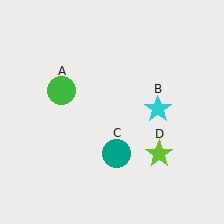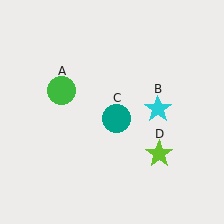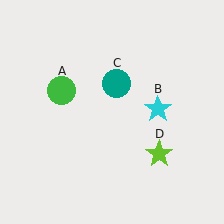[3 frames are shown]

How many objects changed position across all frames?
1 object changed position: teal circle (object C).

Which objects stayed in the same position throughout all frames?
Green circle (object A) and cyan star (object B) and lime star (object D) remained stationary.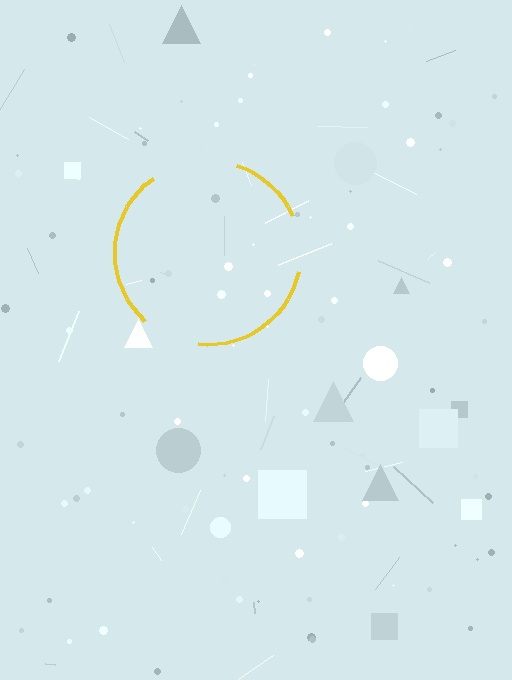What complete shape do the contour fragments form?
The contour fragments form a circle.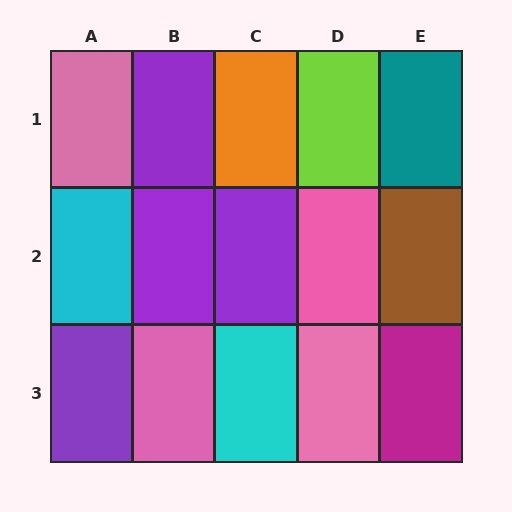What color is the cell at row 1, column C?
Orange.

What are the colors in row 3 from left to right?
Purple, pink, cyan, pink, magenta.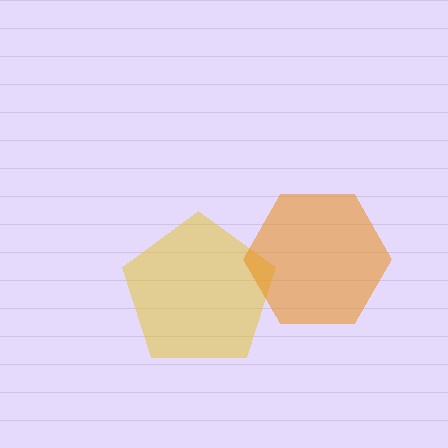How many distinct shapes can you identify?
There are 2 distinct shapes: a yellow pentagon, an orange hexagon.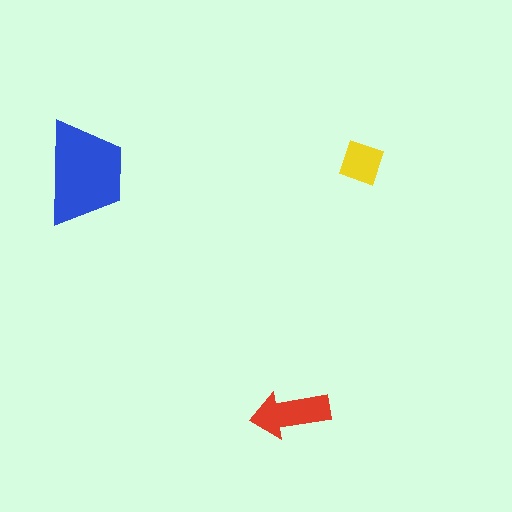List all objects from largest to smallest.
The blue trapezoid, the red arrow, the yellow diamond.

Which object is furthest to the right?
The yellow diamond is rightmost.